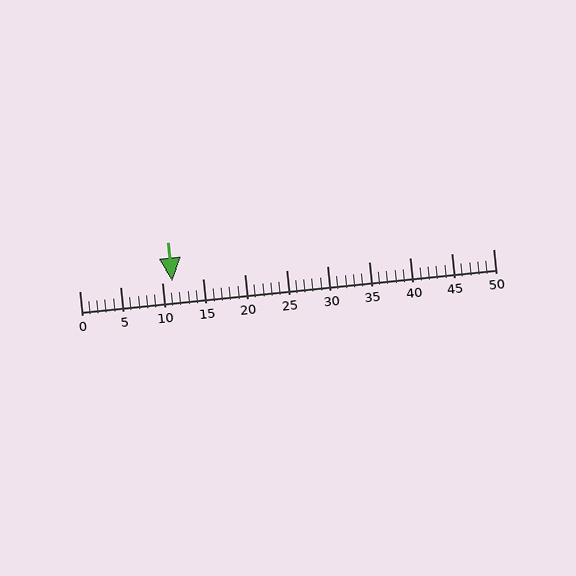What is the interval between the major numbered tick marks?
The major tick marks are spaced 5 units apart.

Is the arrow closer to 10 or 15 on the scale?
The arrow is closer to 10.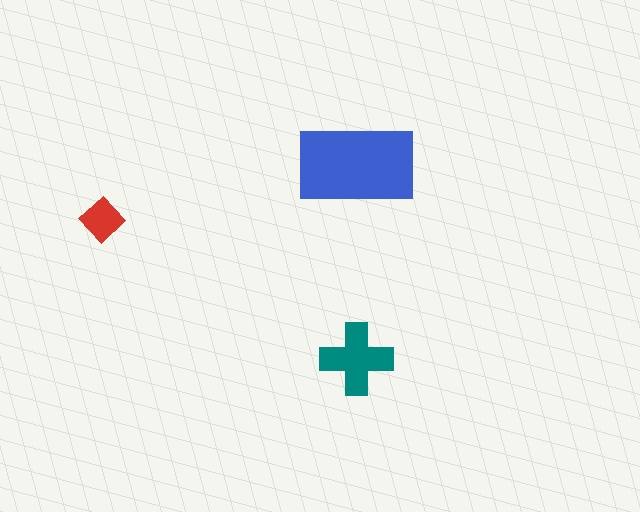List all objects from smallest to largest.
The red diamond, the teal cross, the blue rectangle.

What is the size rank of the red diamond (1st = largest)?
3rd.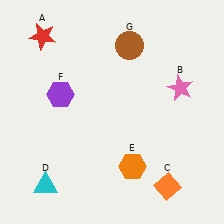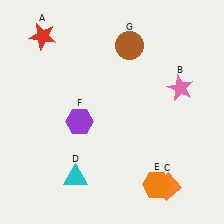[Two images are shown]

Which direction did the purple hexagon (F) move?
The purple hexagon (F) moved down.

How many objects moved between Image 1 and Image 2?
3 objects moved between the two images.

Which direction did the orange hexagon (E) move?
The orange hexagon (E) moved right.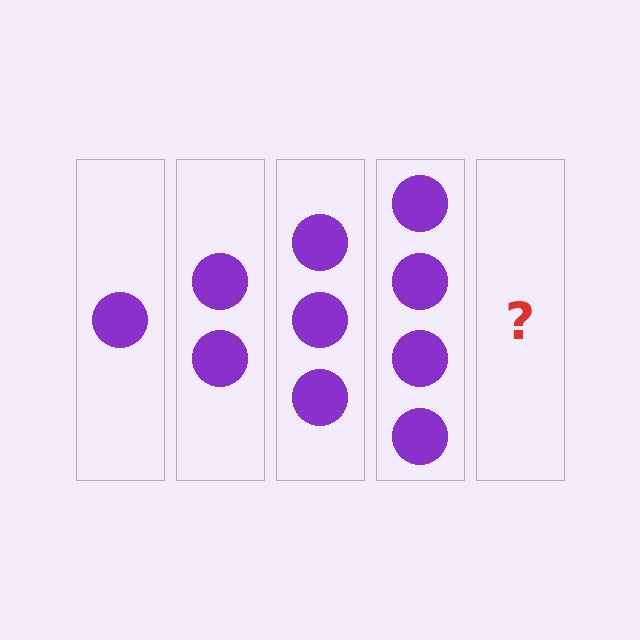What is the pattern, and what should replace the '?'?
The pattern is that each step adds one more circle. The '?' should be 5 circles.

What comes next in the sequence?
The next element should be 5 circles.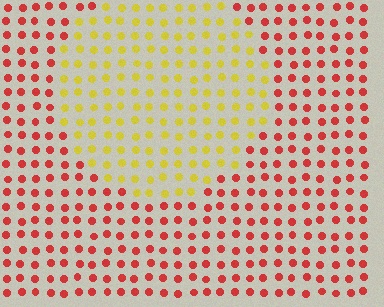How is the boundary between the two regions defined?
The boundary is defined purely by a slight shift in hue (about 58 degrees). Spacing, size, and orientation are identical on both sides.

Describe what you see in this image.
The image is filled with small red elements in a uniform arrangement. A circle-shaped region is visible where the elements are tinted to a slightly different hue, forming a subtle color boundary.